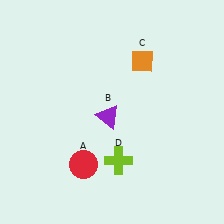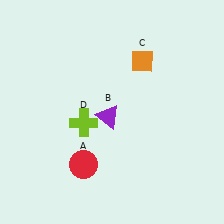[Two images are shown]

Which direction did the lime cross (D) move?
The lime cross (D) moved up.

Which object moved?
The lime cross (D) moved up.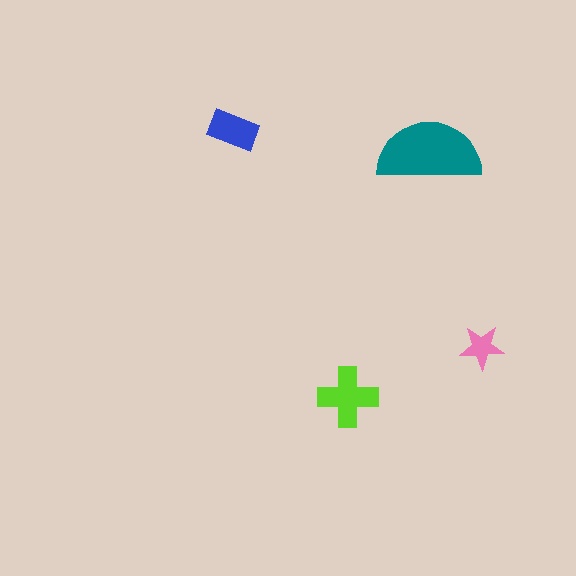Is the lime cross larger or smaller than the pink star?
Larger.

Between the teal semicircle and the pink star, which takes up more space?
The teal semicircle.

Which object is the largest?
The teal semicircle.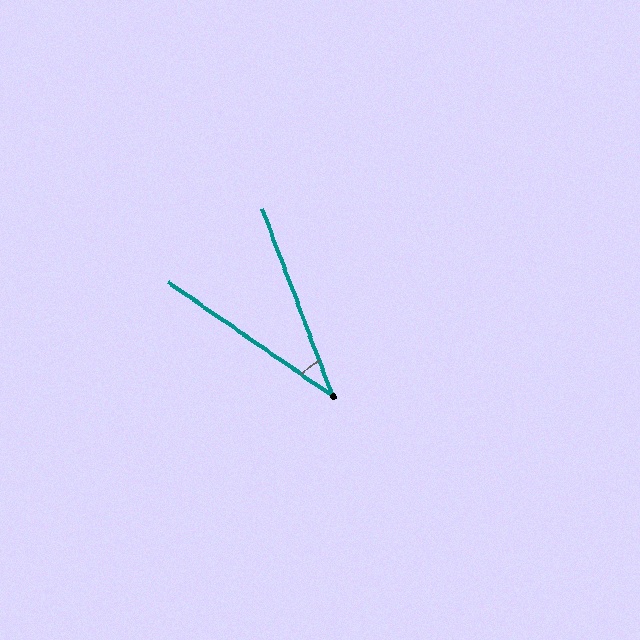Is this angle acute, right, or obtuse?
It is acute.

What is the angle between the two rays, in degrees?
Approximately 35 degrees.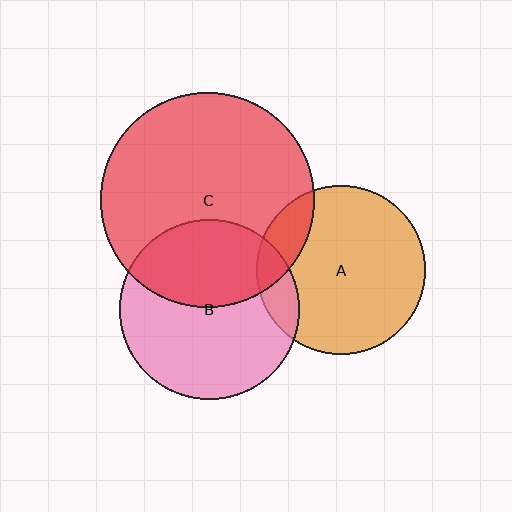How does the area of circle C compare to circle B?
Approximately 1.4 times.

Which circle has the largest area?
Circle C (red).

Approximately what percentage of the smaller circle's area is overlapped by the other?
Approximately 15%.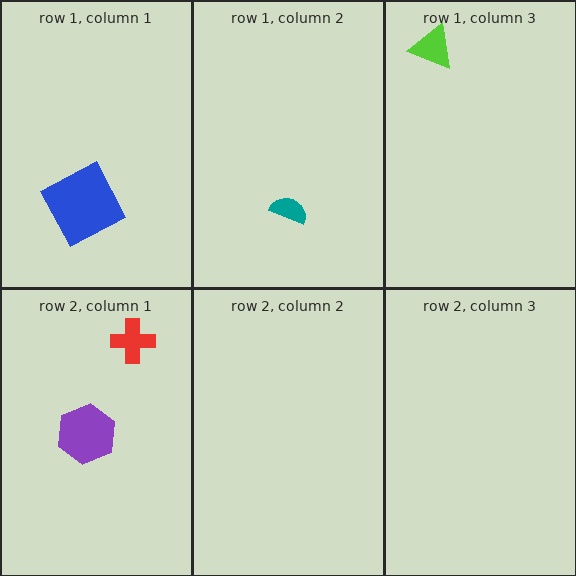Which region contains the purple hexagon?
The row 2, column 1 region.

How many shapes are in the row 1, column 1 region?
1.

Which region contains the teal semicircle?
The row 1, column 2 region.